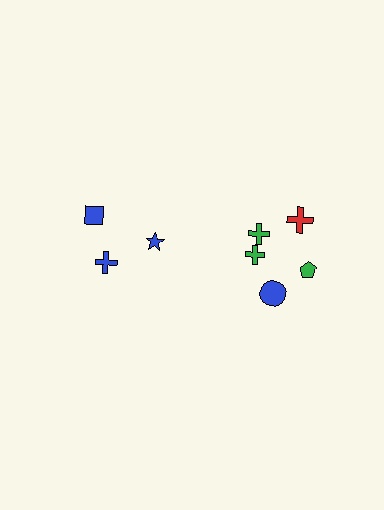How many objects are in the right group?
There are 5 objects.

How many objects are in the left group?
There are 3 objects.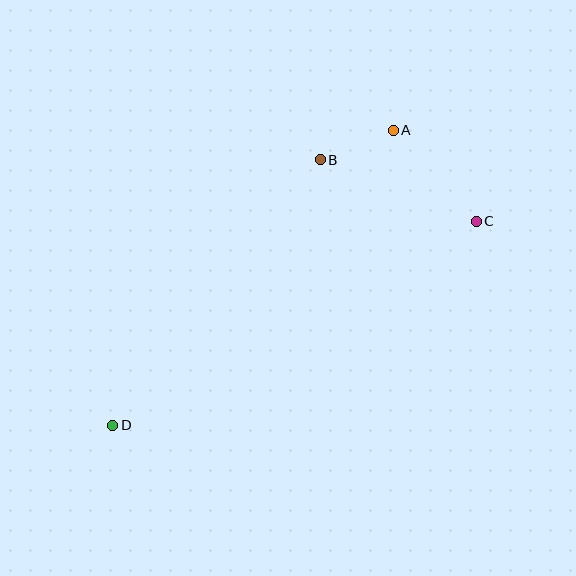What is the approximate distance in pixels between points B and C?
The distance between B and C is approximately 168 pixels.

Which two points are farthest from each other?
Points C and D are farthest from each other.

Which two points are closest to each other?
Points A and B are closest to each other.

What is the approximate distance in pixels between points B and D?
The distance between B and D is approximately 337 pixels.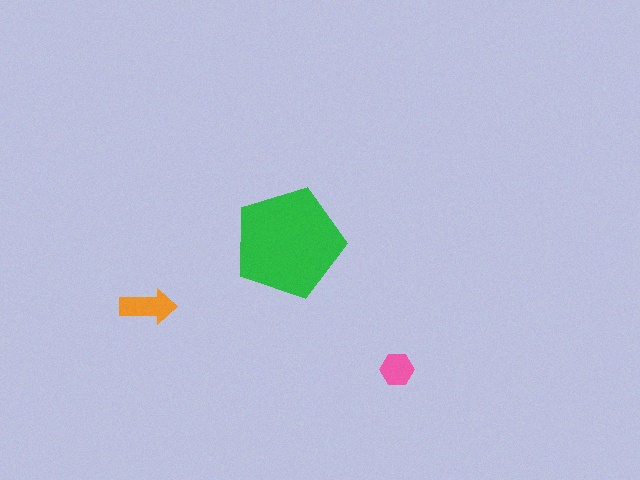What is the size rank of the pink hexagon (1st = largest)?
3rd.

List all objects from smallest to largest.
The pink hexagon, the orange arrow, the green pentagon.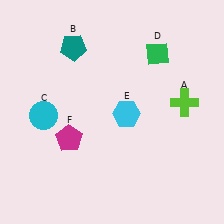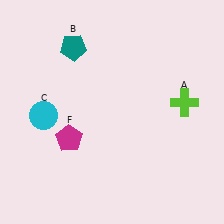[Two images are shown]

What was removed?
The cyan hexagon (E), the green diamond (D) were removed in Image 2.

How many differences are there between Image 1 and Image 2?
There are 2 differences between the two images.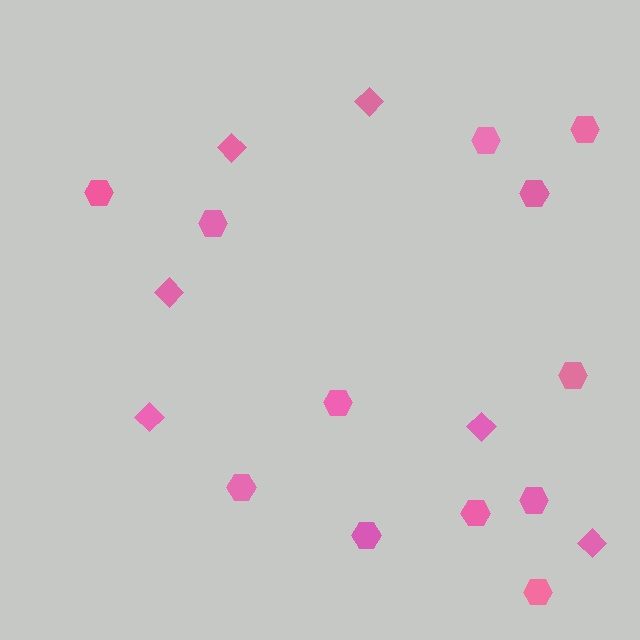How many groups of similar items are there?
There are 2 groups: one group of diamonds (6) and one group of hexagons (12).